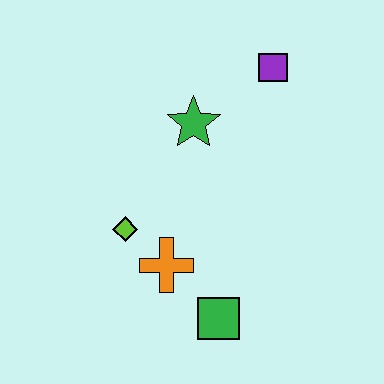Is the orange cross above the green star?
No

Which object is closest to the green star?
The purple square is closest to the green star.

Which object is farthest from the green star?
The green square is farthest from the green star.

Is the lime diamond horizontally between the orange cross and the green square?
No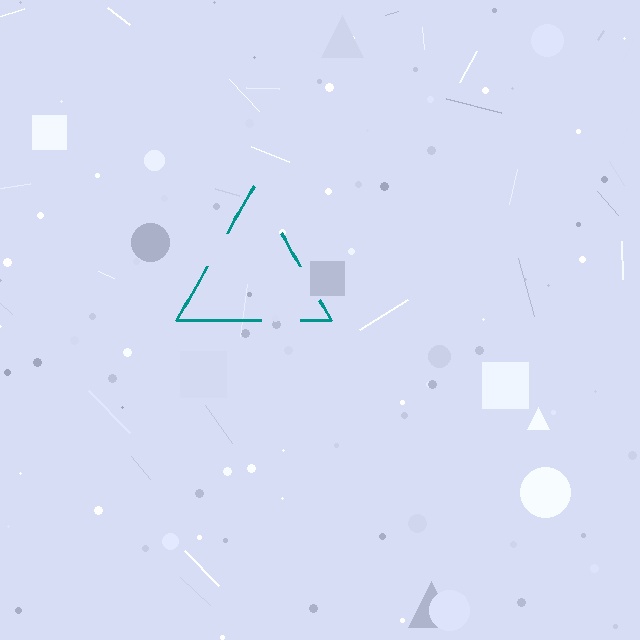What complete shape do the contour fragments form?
The contour fragments form a triangle.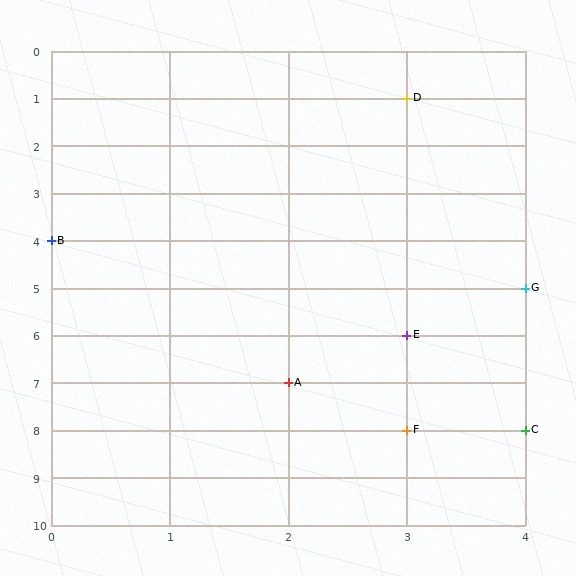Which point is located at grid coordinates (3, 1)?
Point D is at (3, 1).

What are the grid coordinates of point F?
Point F is at grid coordinates (3, 8).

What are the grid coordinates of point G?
Point G is at grid coordinates (4, 5).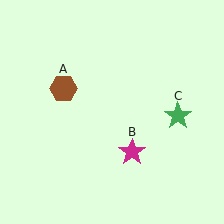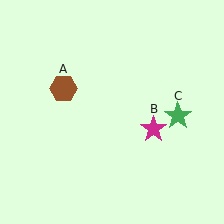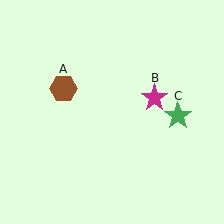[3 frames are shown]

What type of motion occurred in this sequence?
The magenta star (object B) rotated counterclockwise around the center of the scene.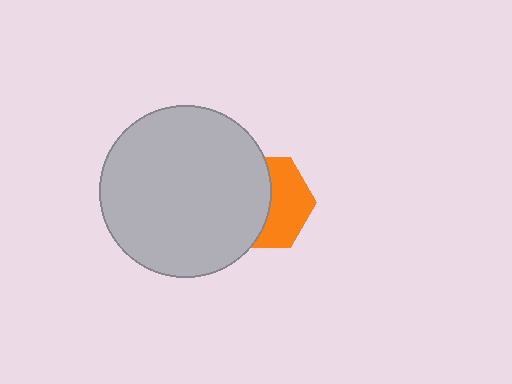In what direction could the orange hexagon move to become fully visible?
The orange hexagon could move right. That would shift it out from behind the light gray circle entirely.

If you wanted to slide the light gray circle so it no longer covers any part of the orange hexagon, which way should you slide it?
Slide it left — that is the most direct way to separate the two shapes.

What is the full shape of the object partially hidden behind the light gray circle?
The partially hidden object is an orange hexagon.